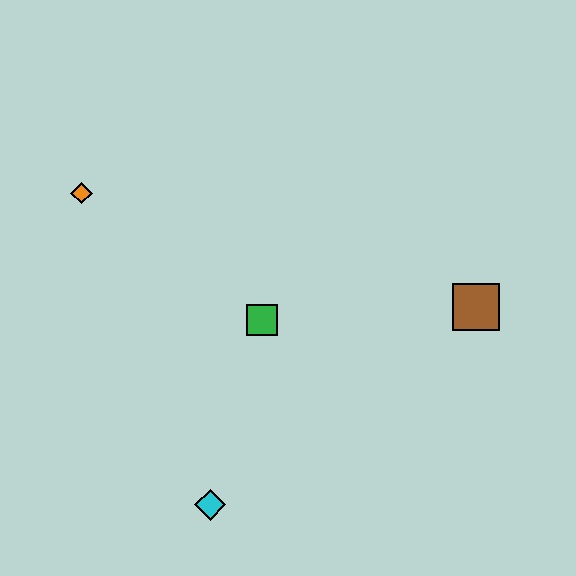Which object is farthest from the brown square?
The orange diamond is farthest from the brown square.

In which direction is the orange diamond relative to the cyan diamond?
The orange diamond is above the cyan diamond.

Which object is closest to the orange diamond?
The green square is closest to the orange diamond.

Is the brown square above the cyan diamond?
Yes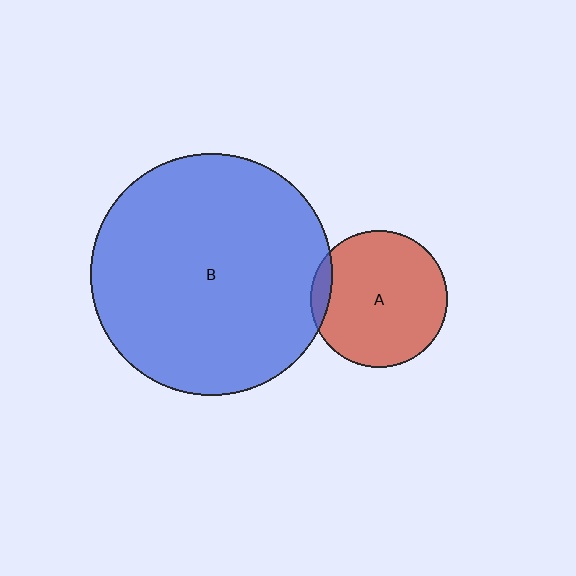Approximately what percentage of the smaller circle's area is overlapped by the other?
Approximately 5%.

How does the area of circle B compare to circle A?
Approximately 3.1 times.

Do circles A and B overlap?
Yes.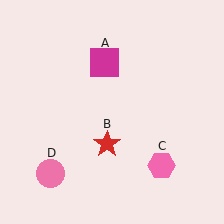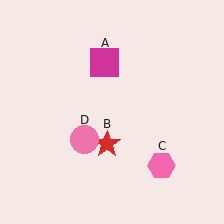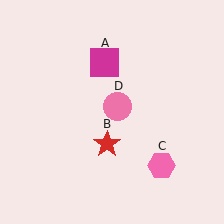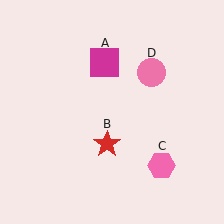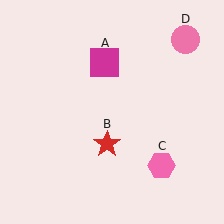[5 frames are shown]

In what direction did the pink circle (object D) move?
The pink circle (object D) moved up and to the right.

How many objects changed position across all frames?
1 object changed position: pink circle (object D).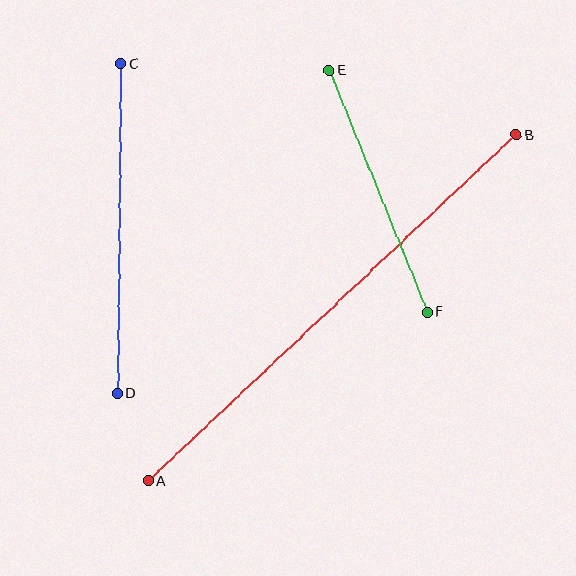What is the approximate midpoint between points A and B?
The midpoint is at approximately (332, 308) pixels.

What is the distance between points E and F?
The distance is approximately 261 pixels.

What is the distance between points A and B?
The distance is approximately 506 pixels.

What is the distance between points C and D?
The distance is approximately 330 pixels.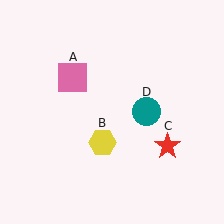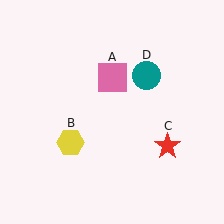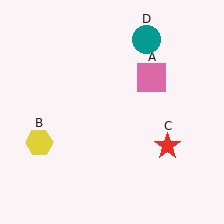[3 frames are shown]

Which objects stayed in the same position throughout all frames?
Red star (object C) remained stationary.